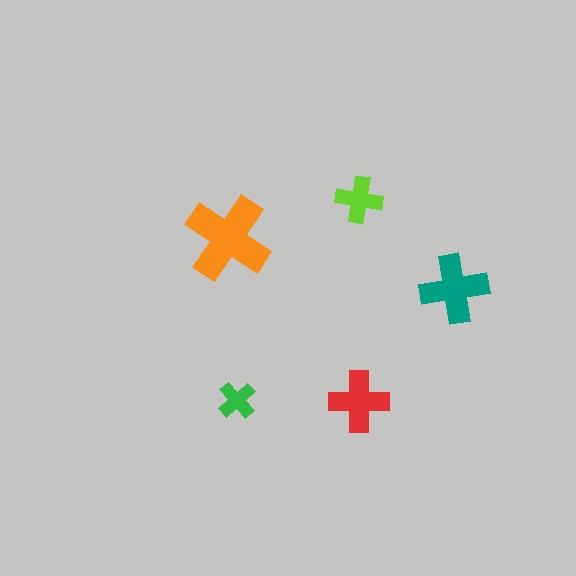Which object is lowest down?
The red cross is bottommost.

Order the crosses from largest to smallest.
the orange one, the teal one, the red one, the lime one, the green one.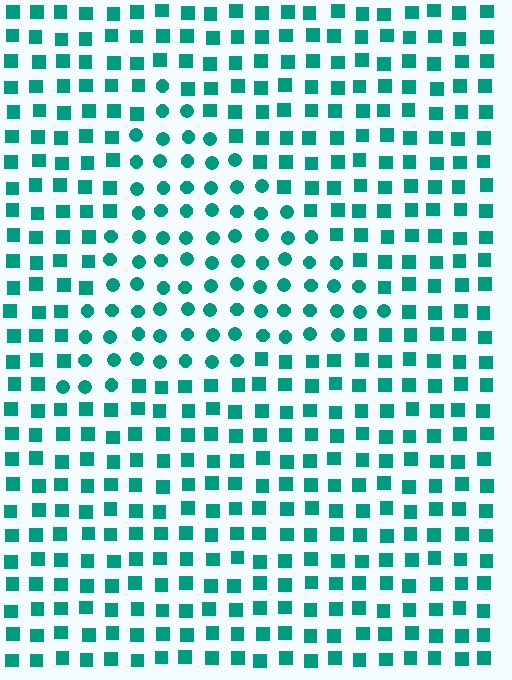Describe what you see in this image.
The image is filled with small teal elements arranged in a uniform grid. A triangle-shaped region contains circles, while the surrounding area contains squares. The boundary is defined purely by the change in element shape.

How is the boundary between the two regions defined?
The boundary is defined by a change in element shape: circles inside vs. squares outside. All elements share the same color and spacing.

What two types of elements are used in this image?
The image uses circles inside the triangle region and squares outside it.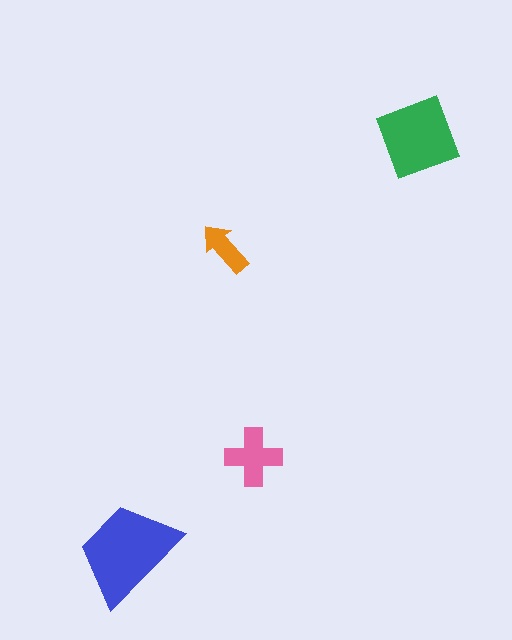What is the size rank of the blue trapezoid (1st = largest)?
1st.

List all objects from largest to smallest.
The blue trapezoid, the green diamond, the pink cross, the orange arrow.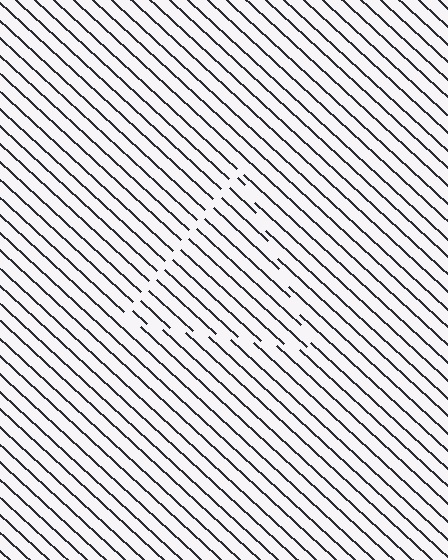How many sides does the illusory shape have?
3 sides — the line-ends trace a triangle.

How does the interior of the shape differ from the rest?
The interior of the shape contains the same grating, shifted by half a period — the contour is defined by the phase discontinuity where line-ends from the inner and outer gratings abut.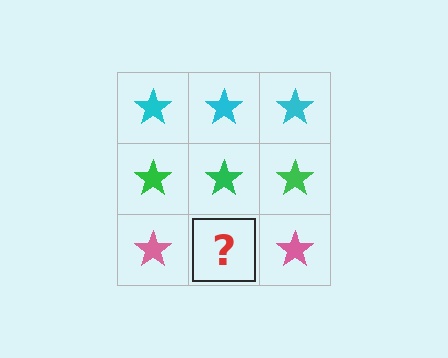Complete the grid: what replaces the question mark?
The question mark should be replaced with a pink star.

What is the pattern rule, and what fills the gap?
The rule is that each row has a consistent color. The gap should be filled with a pink star.